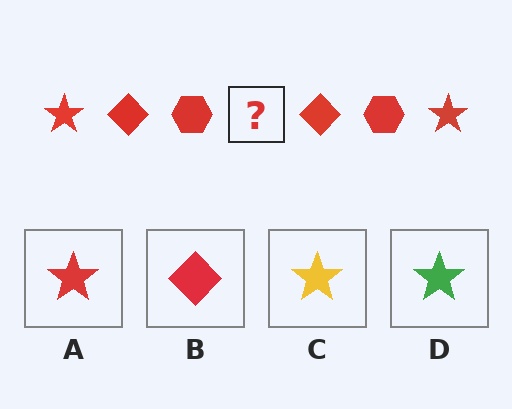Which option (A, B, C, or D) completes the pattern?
A.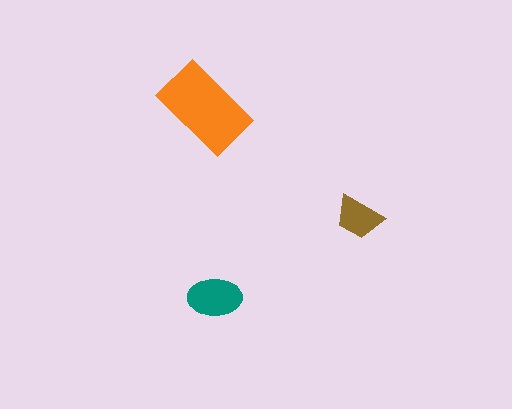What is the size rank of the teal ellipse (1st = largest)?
2nd.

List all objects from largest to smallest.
The orange rectangle, the teal ellipse, the brown trapezoid.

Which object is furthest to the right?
The brown trapezoid is rightmost.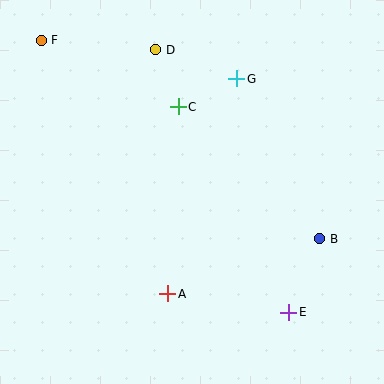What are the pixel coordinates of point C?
Point C is at (178, 107).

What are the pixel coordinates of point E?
Point E is at (289, 312).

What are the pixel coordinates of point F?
Point F is at (41, 40).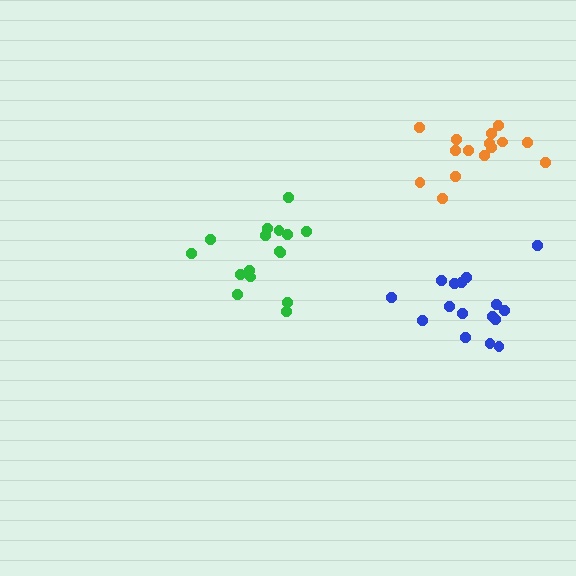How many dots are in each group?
Group 1: 16 dots, Group 2: 16 dots, Group 3: 15 dots (47 total).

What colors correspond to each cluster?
The clusters are colored: blue, green, orange.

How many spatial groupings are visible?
There are 3 spatial groupings.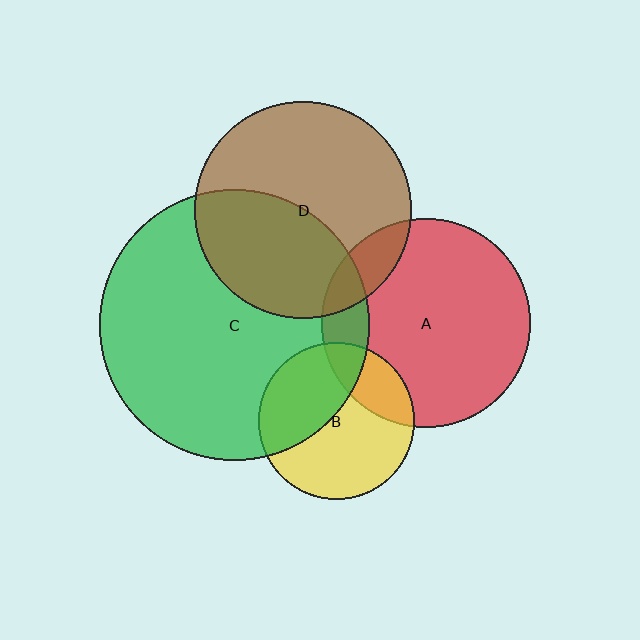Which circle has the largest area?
Circle C (green).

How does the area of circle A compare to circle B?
Approximately 1.8 times.